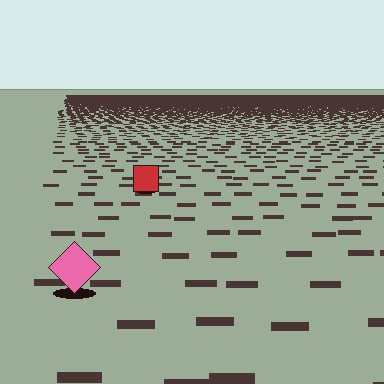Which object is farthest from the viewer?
The red square is farthest from the viewer. It appears smaller and the ground texture around it is denser.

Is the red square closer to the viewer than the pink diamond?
No. The pink diamond is closer — you can tell from the texture gradient: the ground texture is coarser near it.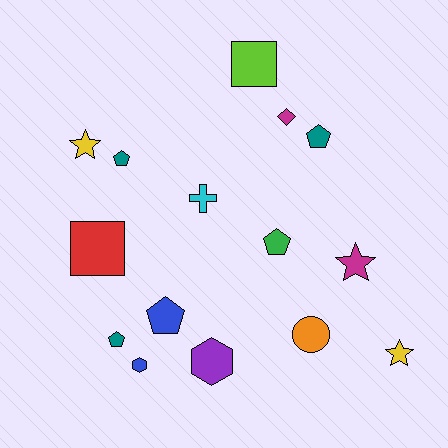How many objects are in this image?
There are 15 objects.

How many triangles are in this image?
There are no triangles.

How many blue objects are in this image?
There are 2 blue objects.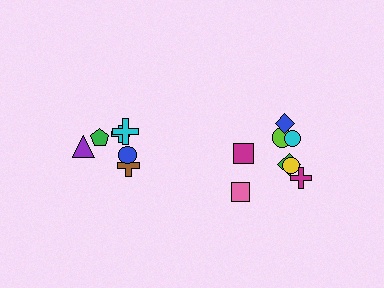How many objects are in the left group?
There are 6 objects.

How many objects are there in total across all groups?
There are 14 objects.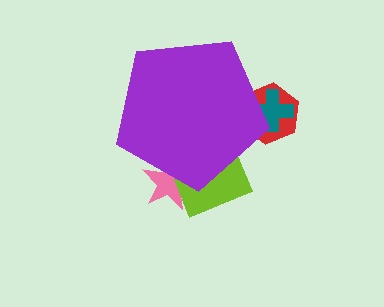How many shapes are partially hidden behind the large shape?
4 shapes are partially hidden.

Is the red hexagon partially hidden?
Yes, the red hexagon is partially hidden behind the purple pentagon.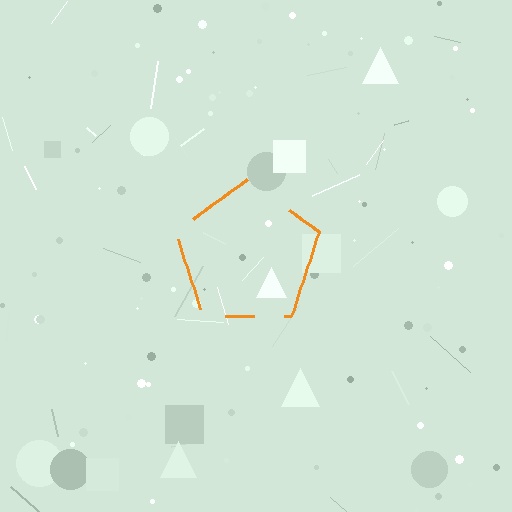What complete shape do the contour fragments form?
The contour fragments form a pentagon.